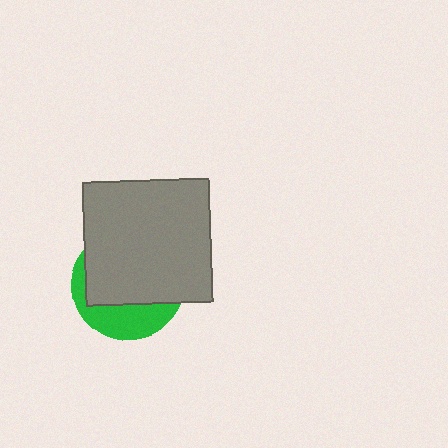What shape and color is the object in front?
The object in front is a gray rectangle.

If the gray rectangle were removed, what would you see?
You would see the complete green circle.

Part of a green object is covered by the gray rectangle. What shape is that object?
It is a circle.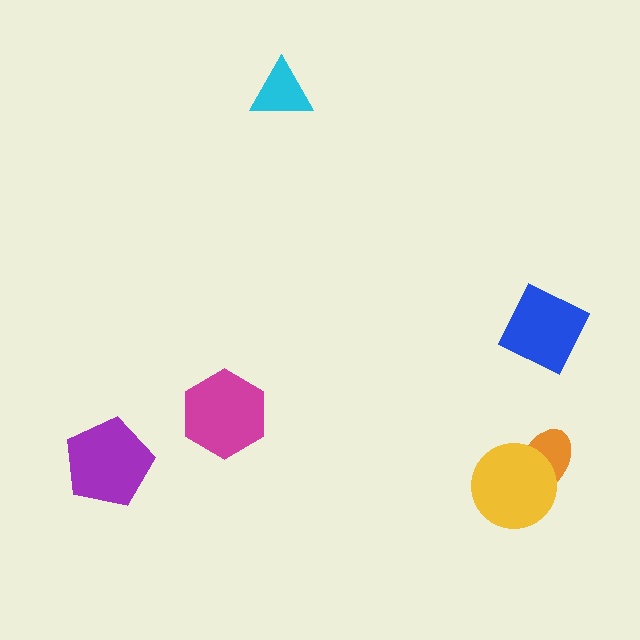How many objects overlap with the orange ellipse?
1 object overlaps with the orange ellipse.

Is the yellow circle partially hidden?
No, no other shape covers it.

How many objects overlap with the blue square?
0 objects overlap with the blue square.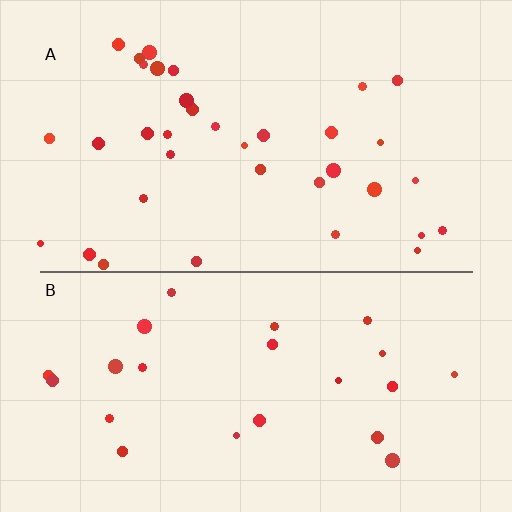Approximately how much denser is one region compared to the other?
Approximately 1.5× — region A over region B.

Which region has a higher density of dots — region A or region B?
A (the top).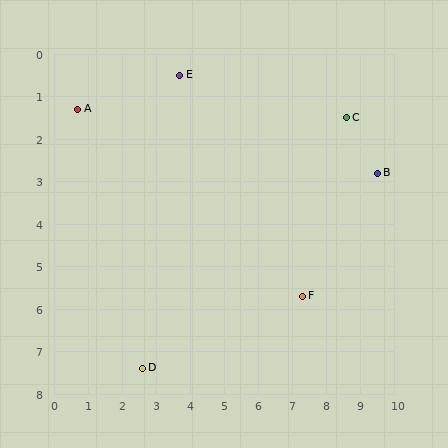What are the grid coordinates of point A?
Point A is at approximately (0.7, 1.3).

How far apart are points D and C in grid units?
Points D and C are about 8.4 grid units apart.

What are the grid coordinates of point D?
Point D is at approximately (2.6, 7.4).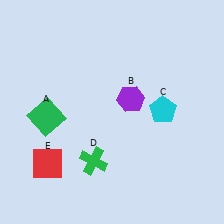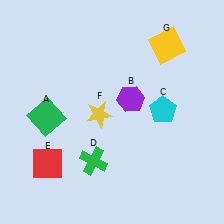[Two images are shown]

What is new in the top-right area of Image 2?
A yellow square (G) was added in the top-right area of Image 2.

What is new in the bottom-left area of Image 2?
A yellow star (F) was added in the bottom-left area of Image 2.